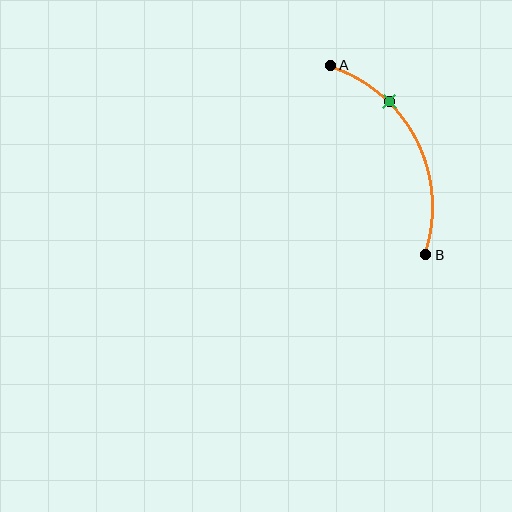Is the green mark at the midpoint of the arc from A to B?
No. The green mark lies on the arc but is closer to endpoint A. The arc midpoint would be at the point on the curve equidistant along the arc from both A and B.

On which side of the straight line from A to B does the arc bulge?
The arc bulges to the right of the straight line connecting A and B.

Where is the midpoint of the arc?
The arc midpoint is the point on the curve farthest from the straight line joining A and B. It sits to the right of that line.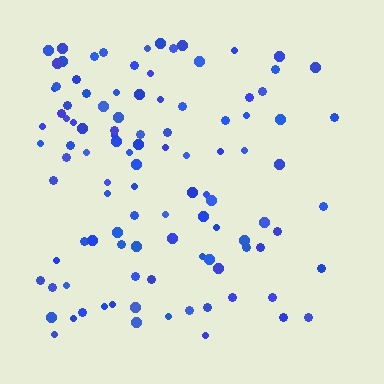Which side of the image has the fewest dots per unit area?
The right.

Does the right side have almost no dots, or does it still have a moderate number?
Still a moderate number, just noticeably fewer than the left.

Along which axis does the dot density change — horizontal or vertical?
Horizontal.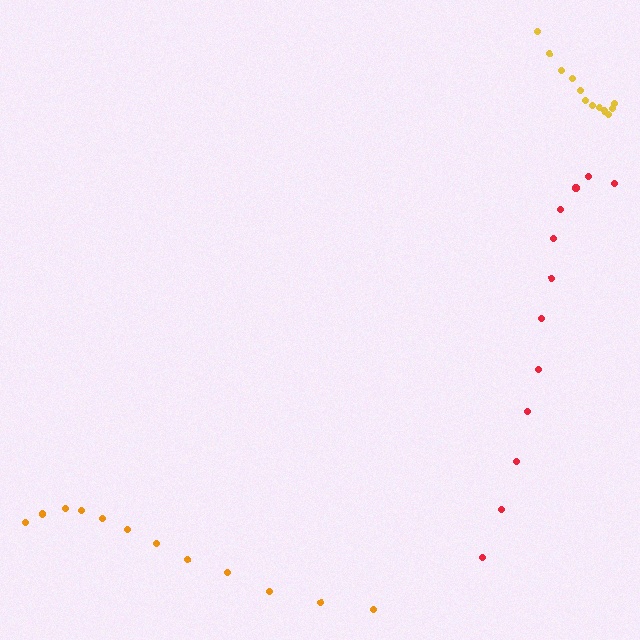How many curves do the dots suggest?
There are 3 distinct paths.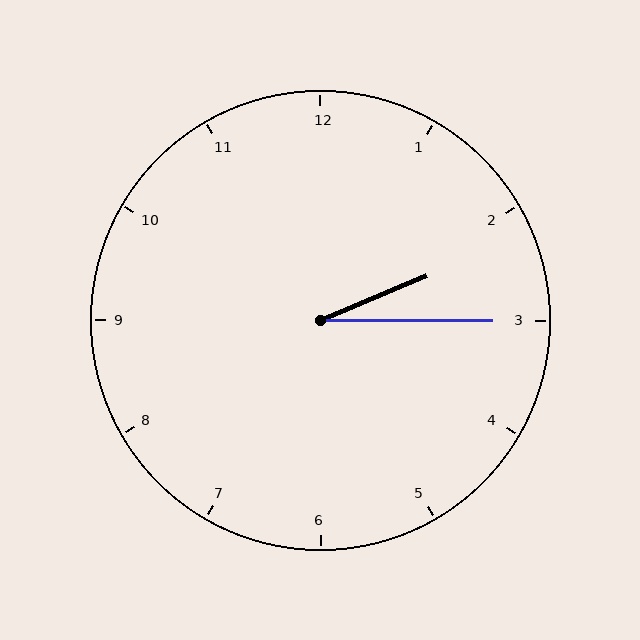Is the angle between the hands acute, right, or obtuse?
It is acute.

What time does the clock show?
2:15.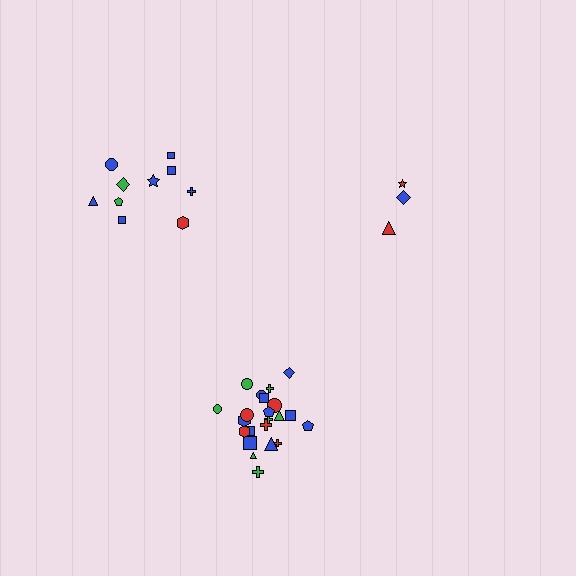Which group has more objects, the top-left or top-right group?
The top-left group.